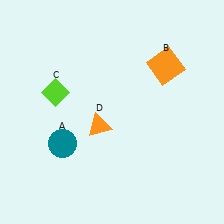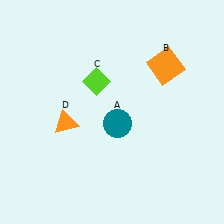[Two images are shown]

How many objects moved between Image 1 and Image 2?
3 objects moved between the two images.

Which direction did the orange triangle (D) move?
The orange triangle (D) moved left.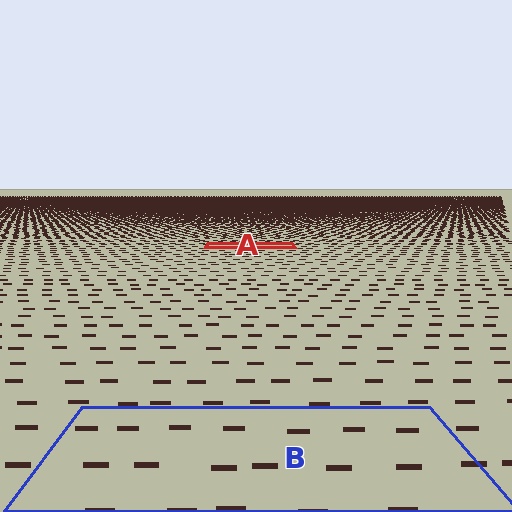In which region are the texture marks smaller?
The texture marks are smaller in region A, because it is farther away.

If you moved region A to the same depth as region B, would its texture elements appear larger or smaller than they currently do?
They would appear larger. At a closer depth, the same texture elements are projected at a bigger on-screen size.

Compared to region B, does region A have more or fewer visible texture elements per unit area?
Region A has more texture elements per unit area — they are packed more densely because it is farther away.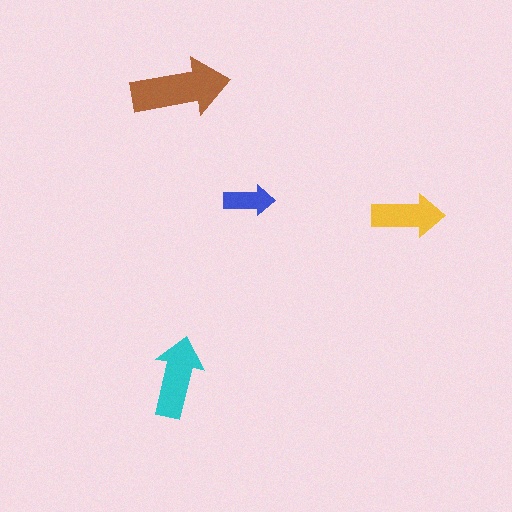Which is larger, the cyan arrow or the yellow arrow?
The cyan one.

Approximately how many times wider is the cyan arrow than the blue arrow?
About 1.5 times wider.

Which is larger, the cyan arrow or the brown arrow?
The brown one.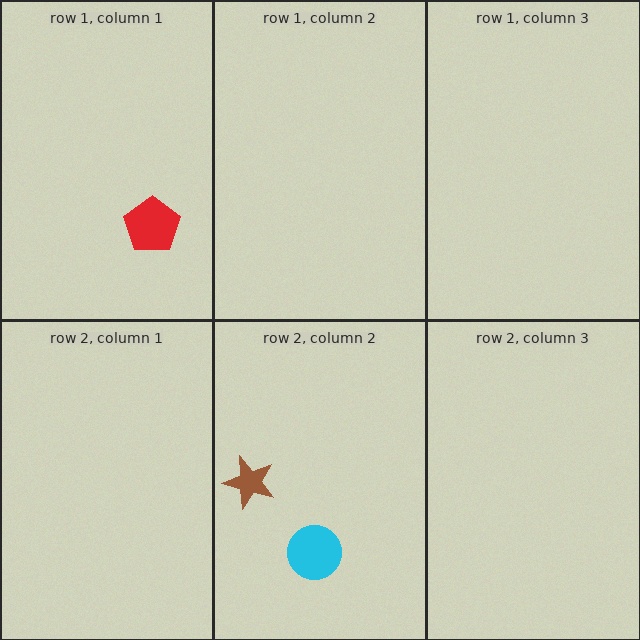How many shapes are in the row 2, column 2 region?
2.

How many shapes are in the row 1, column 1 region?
1.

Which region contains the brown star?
The row 2, column 2 region.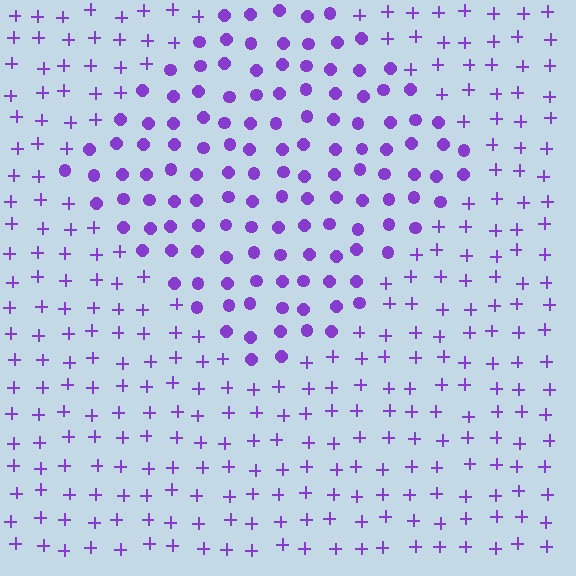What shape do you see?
I see a diamond.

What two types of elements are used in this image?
The image uses circles inside the diamond region and plus signs outside it.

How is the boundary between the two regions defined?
The boundary is defined by a change in element shape: circles inside vs. plus signs outside. All elements share the same color and spacing.